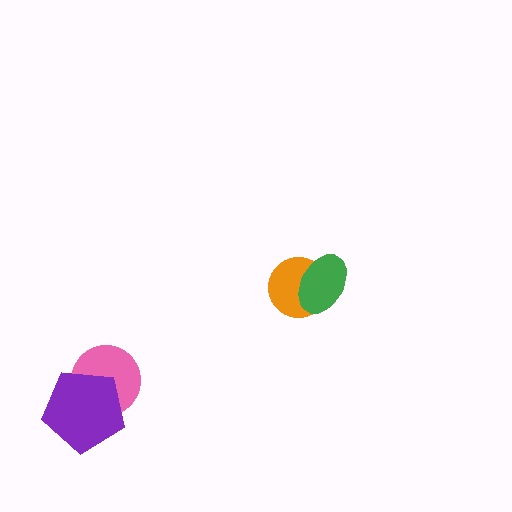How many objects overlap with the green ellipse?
1 object overlaps with the green ellipse.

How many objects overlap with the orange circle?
1 object overlaps with the orange circle.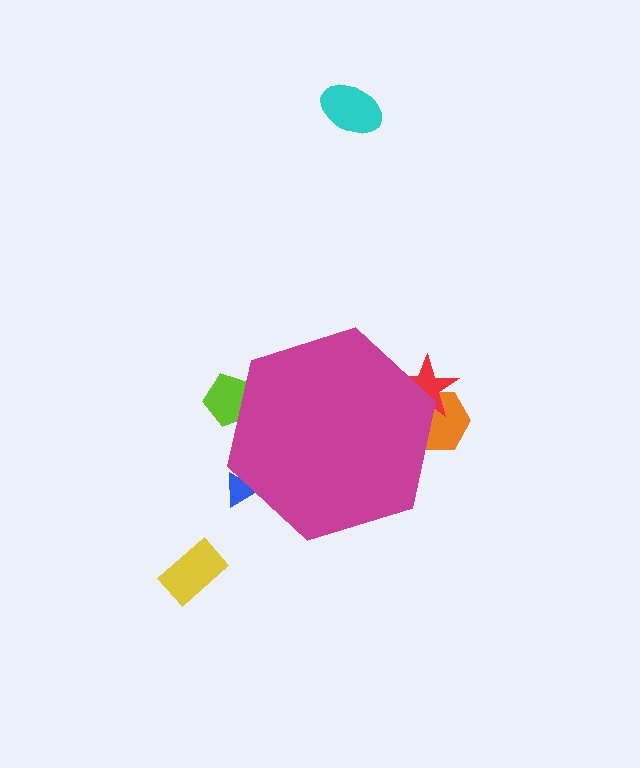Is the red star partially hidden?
Yes, the red star is partially hidden behind the magenta hexagon.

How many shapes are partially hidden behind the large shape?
4 shapes are partially hidden.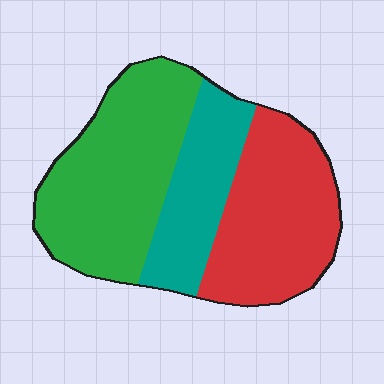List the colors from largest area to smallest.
From largest to smallest: green, red, teal.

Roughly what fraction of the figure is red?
Red covers around 35% of the figure.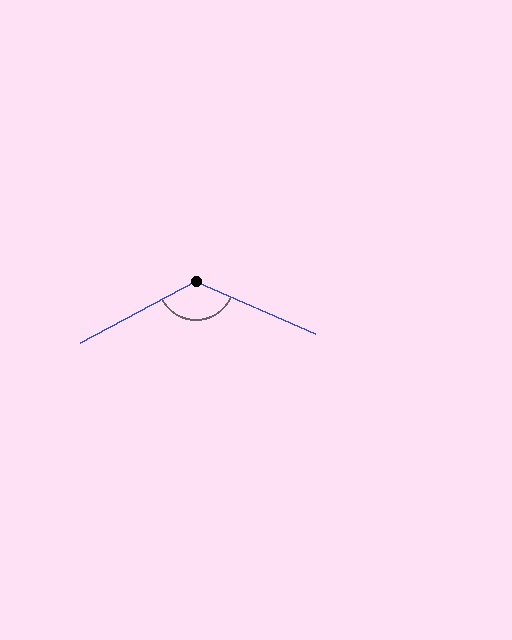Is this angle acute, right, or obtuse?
It is obtuse.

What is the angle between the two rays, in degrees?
Approximately 129 degrees.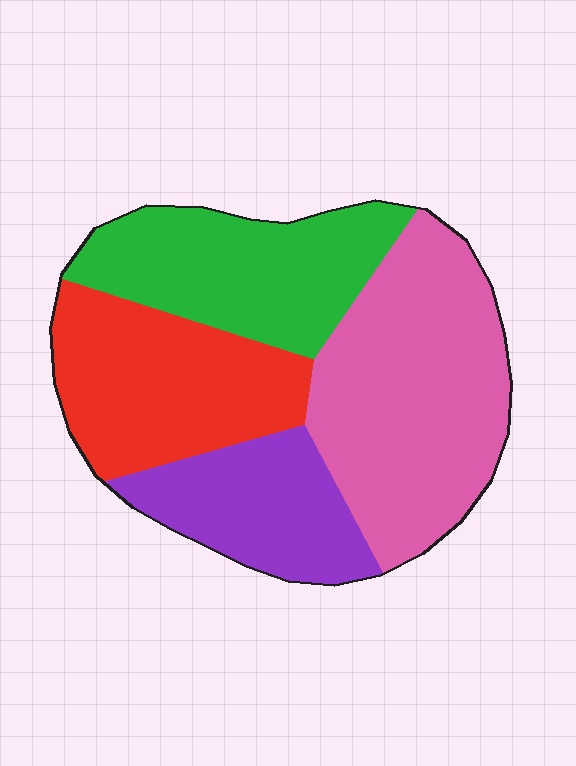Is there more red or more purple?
Red.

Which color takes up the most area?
Pink, at roughly 35%.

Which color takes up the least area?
Purple, at roughly 15%.